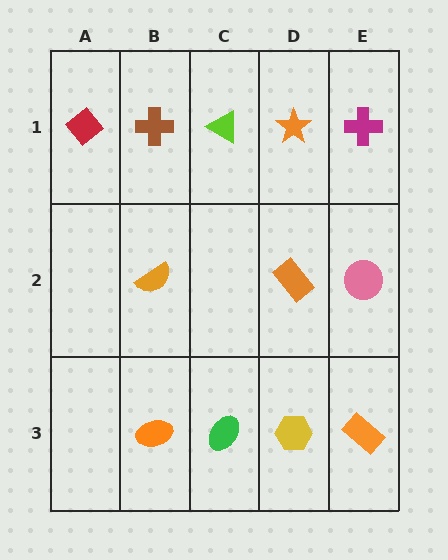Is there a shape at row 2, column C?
No, that cell is empty.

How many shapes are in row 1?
5 shapes.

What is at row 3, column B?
An orange ellipse.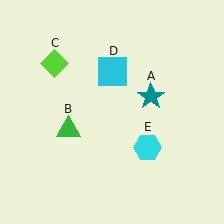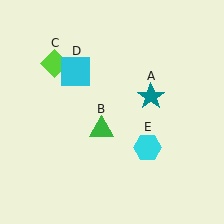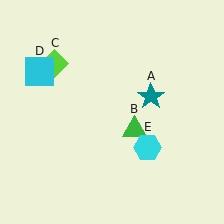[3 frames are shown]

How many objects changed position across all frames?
2 objects changed position: green triangle (object B), cyan square (object D).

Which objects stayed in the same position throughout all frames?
Teal star (object A) and lime diamond (object C) and cyan hexagon (object E) remained stationary.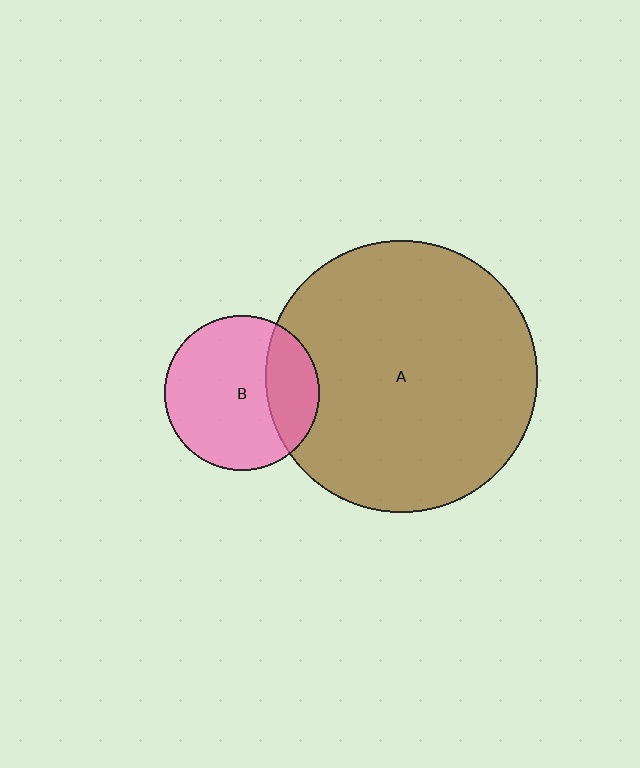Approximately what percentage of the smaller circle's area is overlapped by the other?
Approximately 25%.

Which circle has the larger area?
Circle A (brown).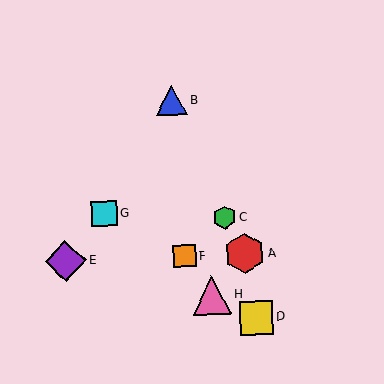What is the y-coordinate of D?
Object D is at y≈318.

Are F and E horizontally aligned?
Yes, both are at y≈256.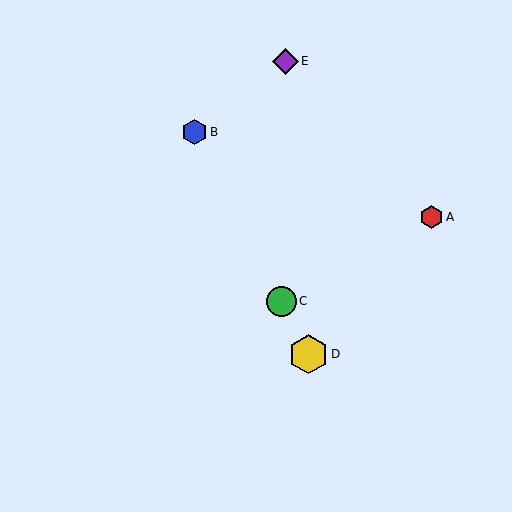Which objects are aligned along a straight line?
Objects B, C, D are aligned along a straight line.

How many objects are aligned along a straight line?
3 objects (B, C, D) are aligned along a straight line.